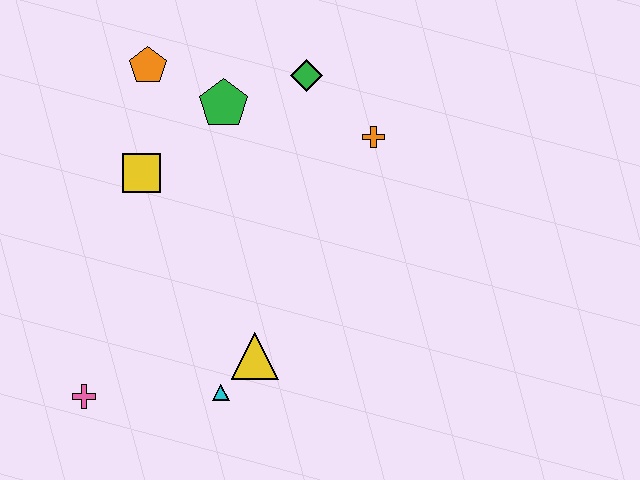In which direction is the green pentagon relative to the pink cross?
The green pentagon is above the pink cross.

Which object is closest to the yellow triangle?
The cyan triangle is closest to the yellow triangle.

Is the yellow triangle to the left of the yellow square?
No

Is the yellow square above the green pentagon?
No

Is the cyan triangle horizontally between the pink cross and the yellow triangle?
Yes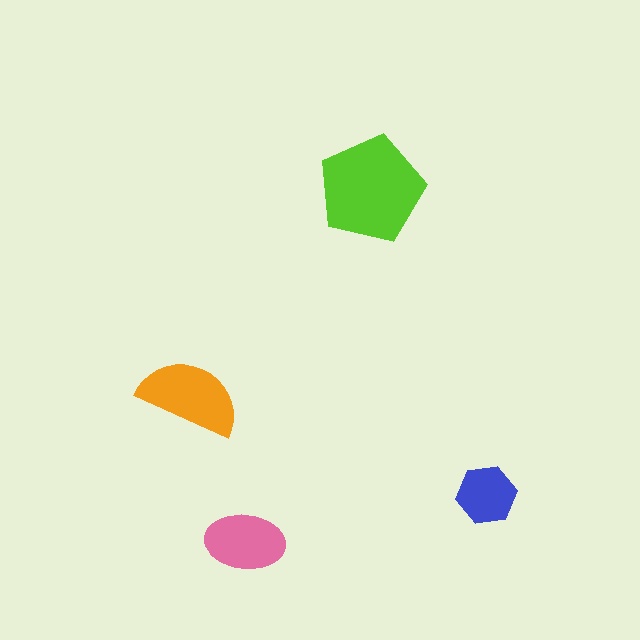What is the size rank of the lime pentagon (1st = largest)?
1st.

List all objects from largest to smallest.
The lime pentagon, the orange semicircle, the pink ellipse, the blue hexagon.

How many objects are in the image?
There are 4 objects in the image.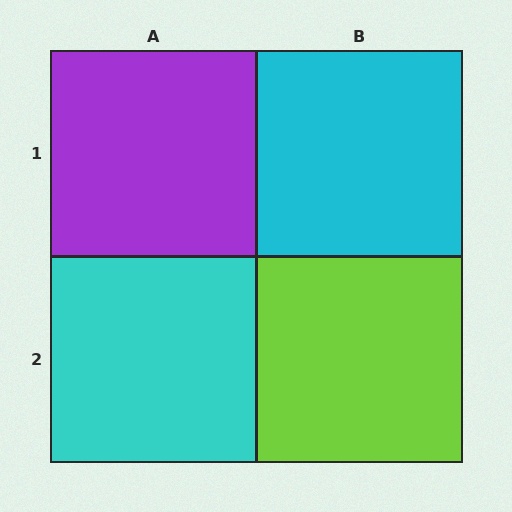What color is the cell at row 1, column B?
Cyan.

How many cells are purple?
1 cell is purple.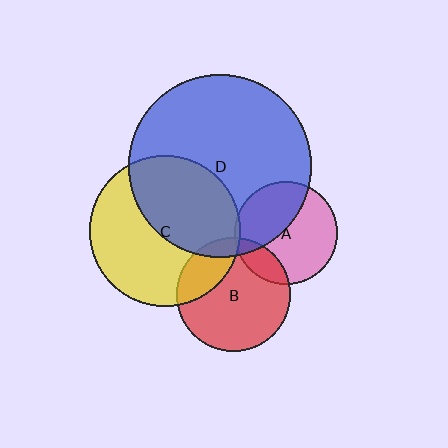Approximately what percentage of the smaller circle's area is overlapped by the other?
Approximately 15%.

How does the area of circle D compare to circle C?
Approximately 1.5 times.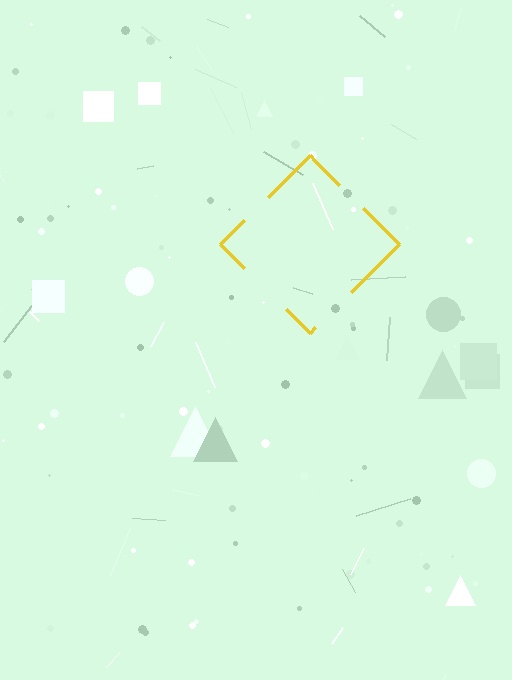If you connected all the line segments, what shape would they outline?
They would outline a diamond.